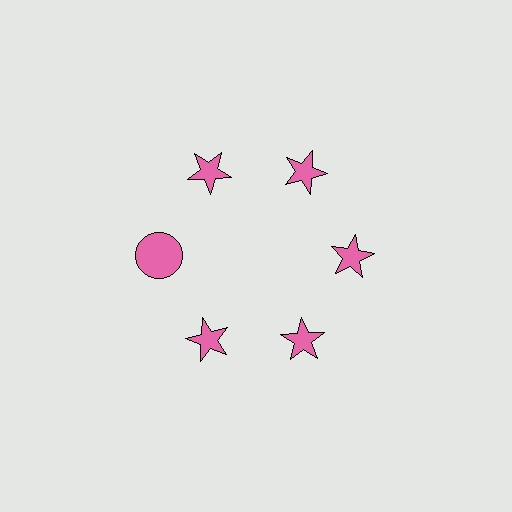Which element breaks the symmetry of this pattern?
The pink circle at roughly the 9 o'clock position breaks the symmetry. All other shapes are pink stars.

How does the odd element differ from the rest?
It has a different shape: circle instead of star.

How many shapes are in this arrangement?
There are 6 shapes arranged in a ring pattern.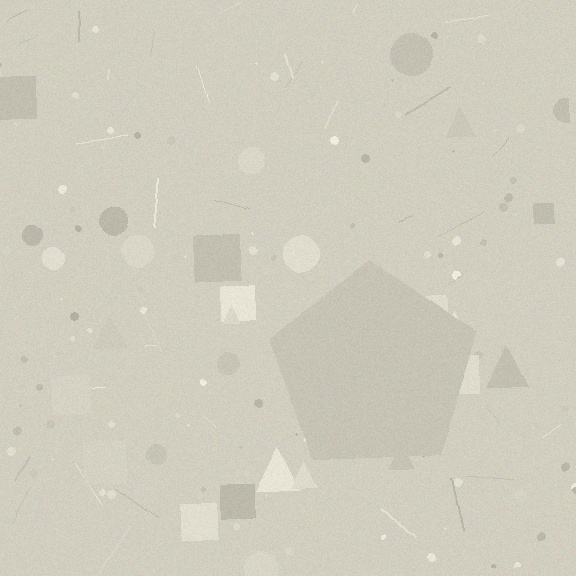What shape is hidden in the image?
A pentagon is hidden in the image.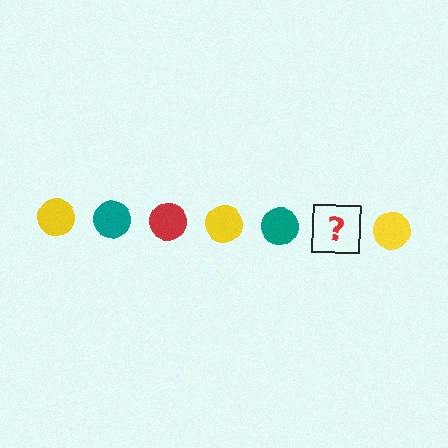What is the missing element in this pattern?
The missing element is a red circle.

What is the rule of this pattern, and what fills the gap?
The rule is that the pattern cycles through yellow, teal, red circles. The gap should be filled with a red circle.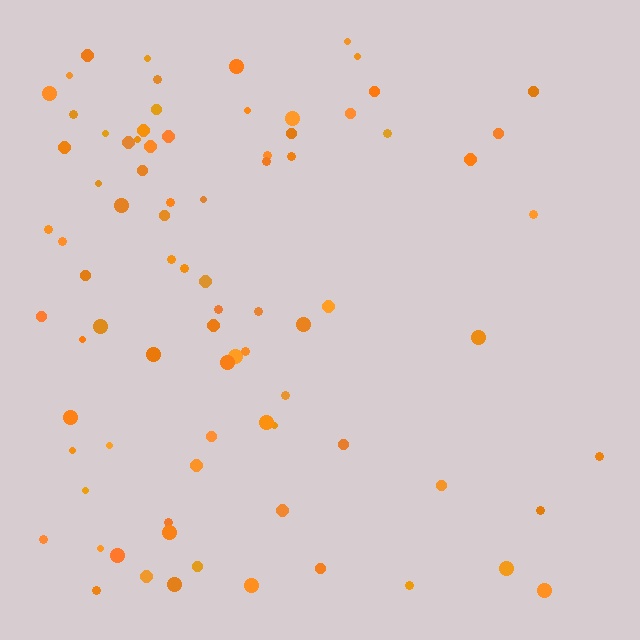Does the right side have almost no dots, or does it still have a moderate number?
Still a moderate number, just noticeably fewer than the left.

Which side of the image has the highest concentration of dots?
The left.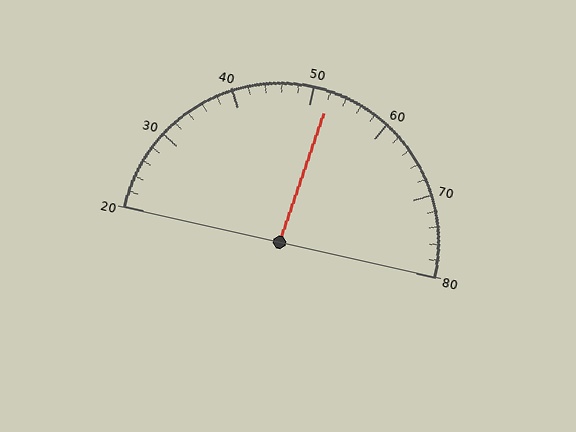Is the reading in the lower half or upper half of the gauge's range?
The reading is in the upper half of the range (20 to 80).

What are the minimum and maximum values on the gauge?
The gauge ranges from 20 to 80.